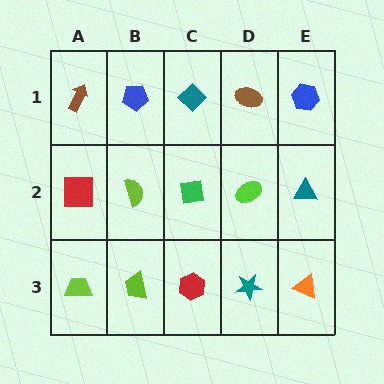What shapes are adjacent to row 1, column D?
A lime ellipse (row 2, column D), a teal diamond (row 1, column C), a blue hexagon (row 1, column E).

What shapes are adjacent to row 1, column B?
A lime semicircle (row 2, column B), a brown arrow (row 1, column A), a teal diamond (row 1, column C).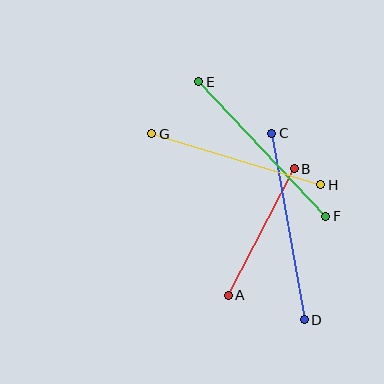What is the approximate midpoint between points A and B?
The midpoint is at approximately (261, 232) pixels.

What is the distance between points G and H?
The distance is approximately 177 pixels.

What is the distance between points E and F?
The distance is approximately 185 pixels.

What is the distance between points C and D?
The distance is approximately 189 pixels.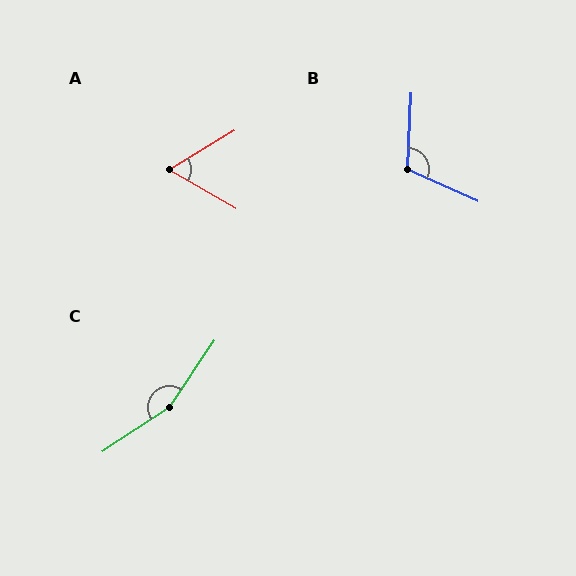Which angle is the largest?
C, at approximately 158 degrees.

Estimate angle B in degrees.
Approximately 111 degrees.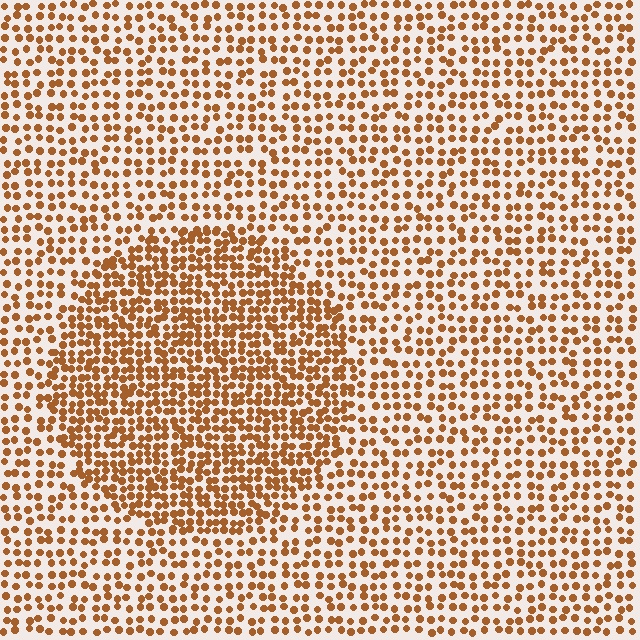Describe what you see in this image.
The image contains small brown elements arranged at two different densities. A circle-shaped region is visible where the elements are more densely packed than the surrounding area.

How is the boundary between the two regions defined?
The boundary is defined by a change in element density (approximately 1.7x ratio). All elements are the same color, size, and shape.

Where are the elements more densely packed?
The elements are more densely packed inside the circle boundary.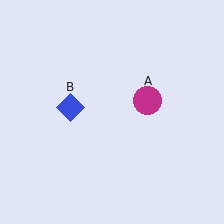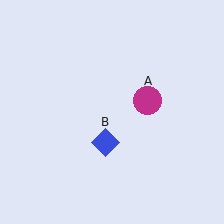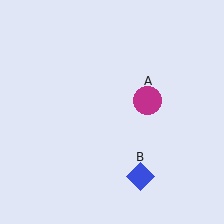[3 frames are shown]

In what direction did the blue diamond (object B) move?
The blue diamond (object B) moved down and to the right.